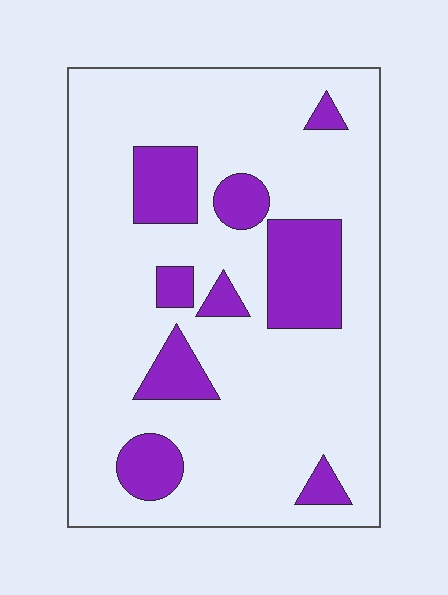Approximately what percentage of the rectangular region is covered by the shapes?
Approximately 20%.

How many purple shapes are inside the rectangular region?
9.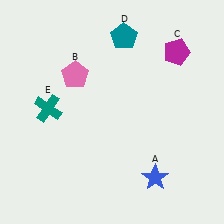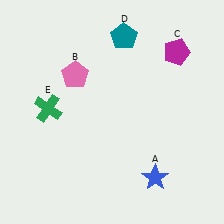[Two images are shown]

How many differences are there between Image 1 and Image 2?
There is 1 difference between the two images.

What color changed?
The cross (E) changed from teal in Image 1 to green in Image 2.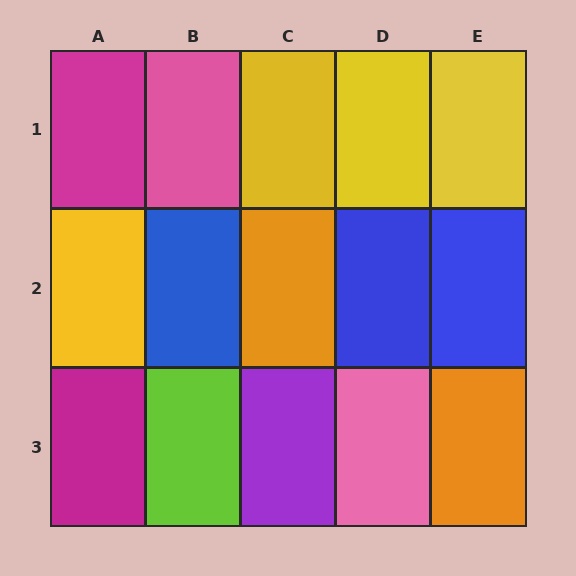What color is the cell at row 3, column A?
Magenta.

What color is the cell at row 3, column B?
Lime.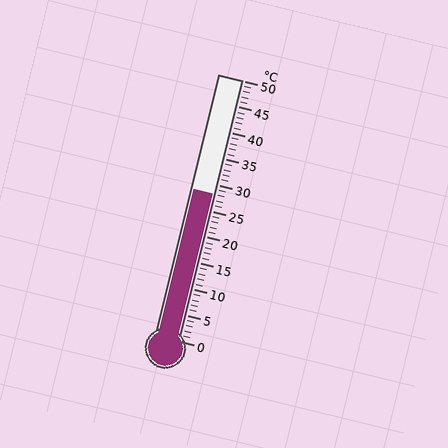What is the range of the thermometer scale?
The thermometer scale ranges from 0°C to 50°C.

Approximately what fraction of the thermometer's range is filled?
The thermometer is filled to approximately 55% of its range.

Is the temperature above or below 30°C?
The temperature is below 30°C.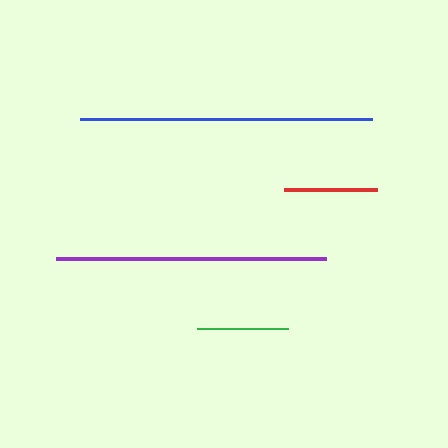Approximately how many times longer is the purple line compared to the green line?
The purple line is approximately 3.0 times the length of the green line.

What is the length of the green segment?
The green segment is approximately 91 pixels long.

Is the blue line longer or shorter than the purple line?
The blue line is longer than the purple line.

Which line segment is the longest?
The blue line is the longest at approximately 293 pixels.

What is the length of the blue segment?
The blue segment is approximately 293 pixels long.